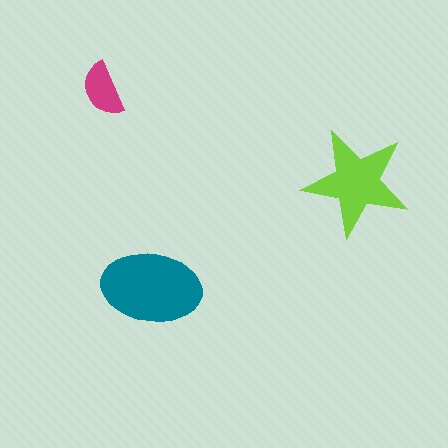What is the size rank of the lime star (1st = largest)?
2nd.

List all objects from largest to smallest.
The teal ellipse, the lime star, the magenta semicircle.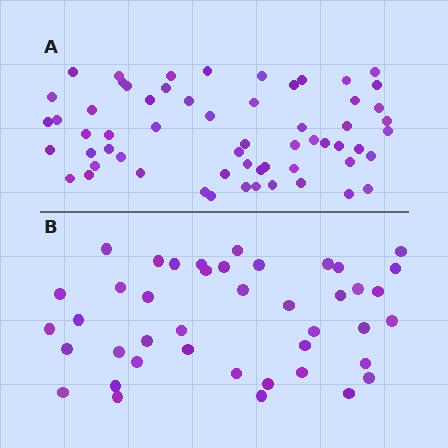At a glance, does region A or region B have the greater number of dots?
Region A (the top region) has more dots.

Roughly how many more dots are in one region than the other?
Region A has approximately 20 more dots than region B.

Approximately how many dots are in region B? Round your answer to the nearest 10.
About 40 dots. (The exact count is 42, which rounds to 40.)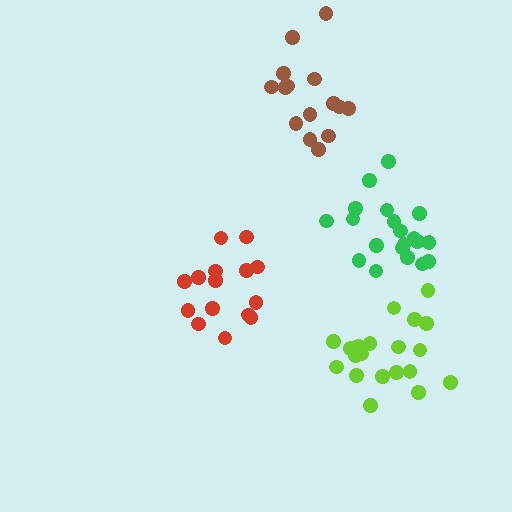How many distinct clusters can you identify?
There are 4 distinct clusters.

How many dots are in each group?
Group 1: 15 dots, Group 2: 20 dots, Group 3: 20 dots, Group 4: 15 dots (70 total).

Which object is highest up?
The brown cluster is topmost.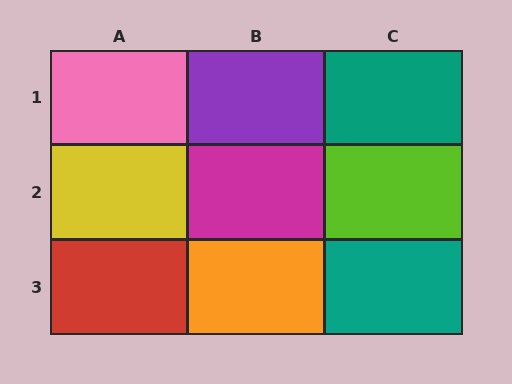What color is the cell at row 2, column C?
Lime.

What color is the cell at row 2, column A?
Yellow.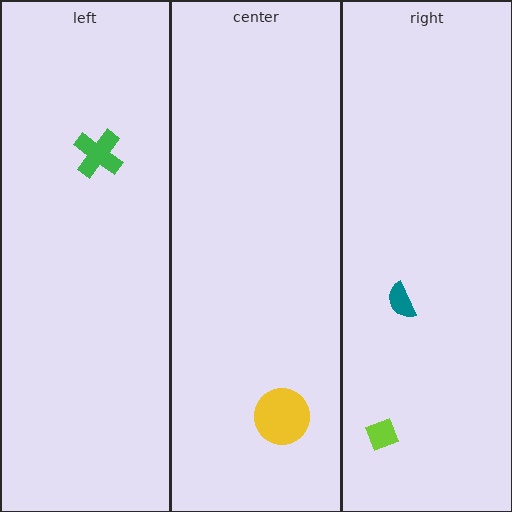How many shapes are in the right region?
2.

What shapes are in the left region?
The green cross.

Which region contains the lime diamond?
The right region.